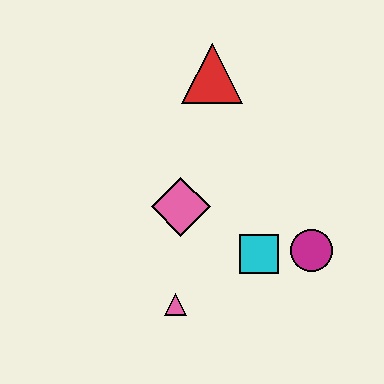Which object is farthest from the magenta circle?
The red triangle is farthest from the magenta circle.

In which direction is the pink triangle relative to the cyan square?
The pink triangle is to the left of the cyan square.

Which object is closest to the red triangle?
The pink diamond is closest to the red triangle.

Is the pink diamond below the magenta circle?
No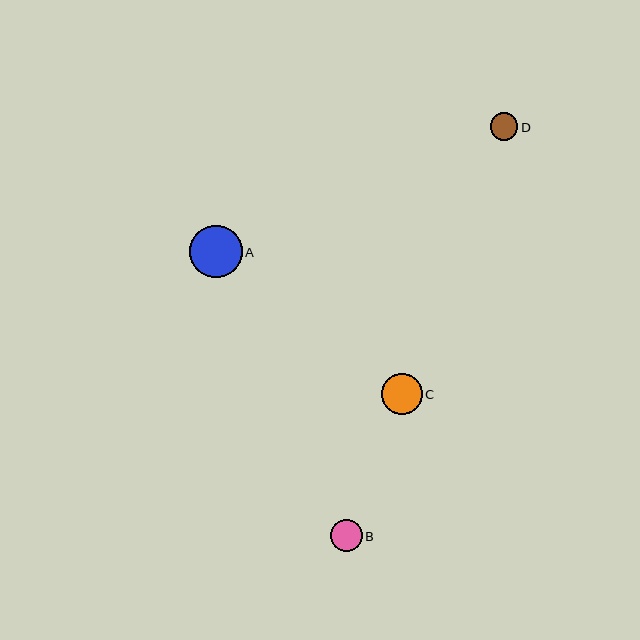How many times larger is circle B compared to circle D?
Circle B is approximately 1.2 times the size of circle D.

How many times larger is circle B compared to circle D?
Circle B is approximately 1.2 times the size of circle D.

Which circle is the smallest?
Circle D is the smallest with a size of approximately 28 pixels.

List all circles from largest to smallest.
From largest to smallest: A, C, B, D.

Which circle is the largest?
Circle A is the largest with a size of approximately 53 pixels.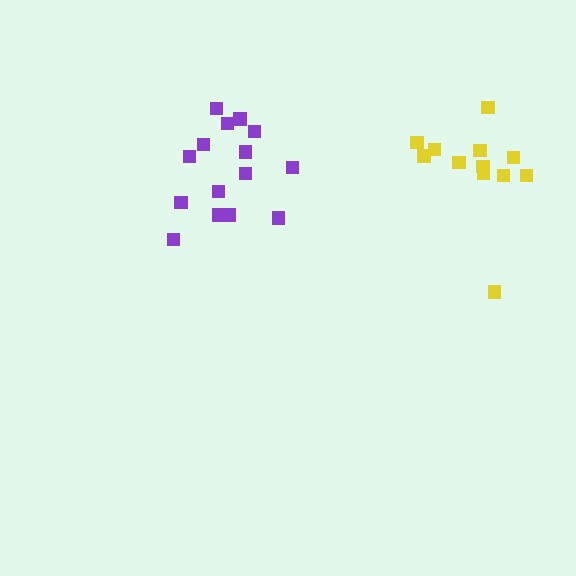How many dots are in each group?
Group 1: 15 dots, Group 2: 12 dots (27 total).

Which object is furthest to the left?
The purple cluster is leftmost.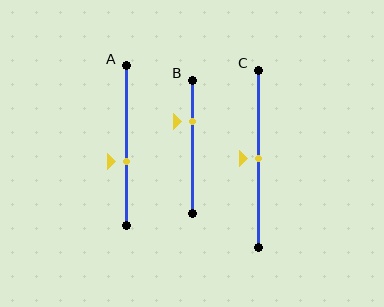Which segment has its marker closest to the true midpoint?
Segment C has its marker closest to the true midpoint.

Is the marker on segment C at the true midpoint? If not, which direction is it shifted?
Yes, the marker on segment C is at the true midpoint.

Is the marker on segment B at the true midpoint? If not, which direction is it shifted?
No, the marker on segment B is shifted upward by about 19% of the segment length.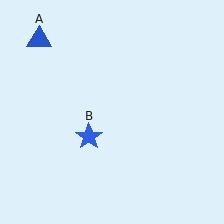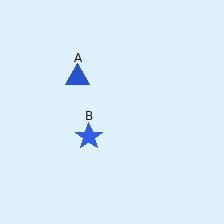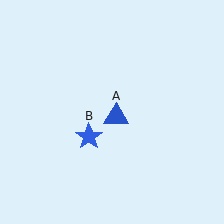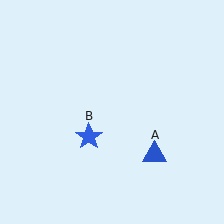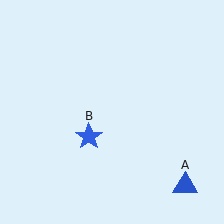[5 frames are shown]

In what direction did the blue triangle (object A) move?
The blue triangle (object A) moved down and to the right.